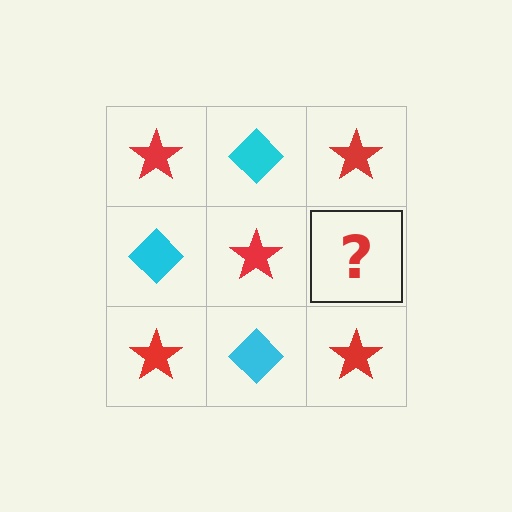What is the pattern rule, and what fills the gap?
The rule is that it alternates red star and cyan diamond in a checkerboard pattern. The gap should be filled with a cyan diamond.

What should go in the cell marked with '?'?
The missing cell should contain a cyan diamond.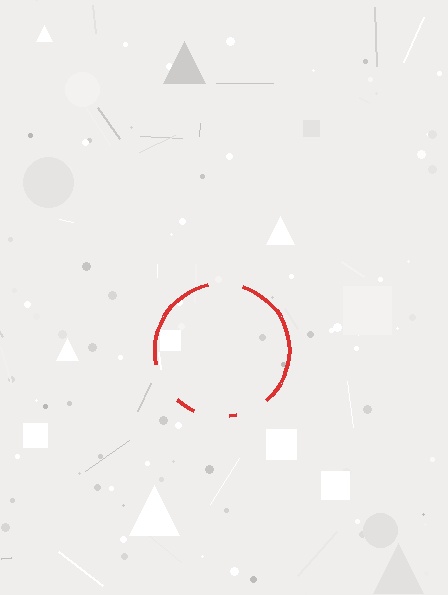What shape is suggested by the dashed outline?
The dashed outline suggests a circle.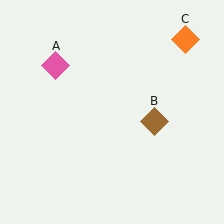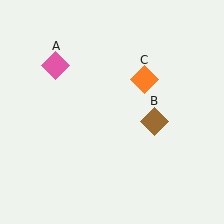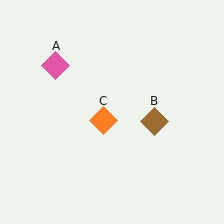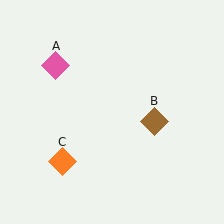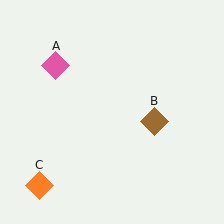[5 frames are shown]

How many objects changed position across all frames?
1 object changed position: orange diamond (object C).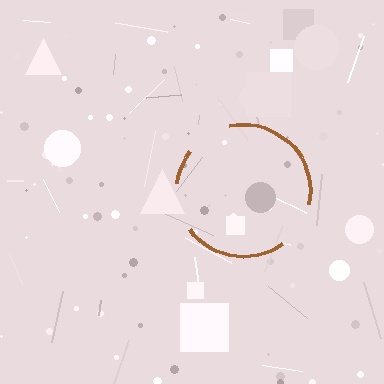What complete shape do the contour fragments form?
The contour fragments form a circle.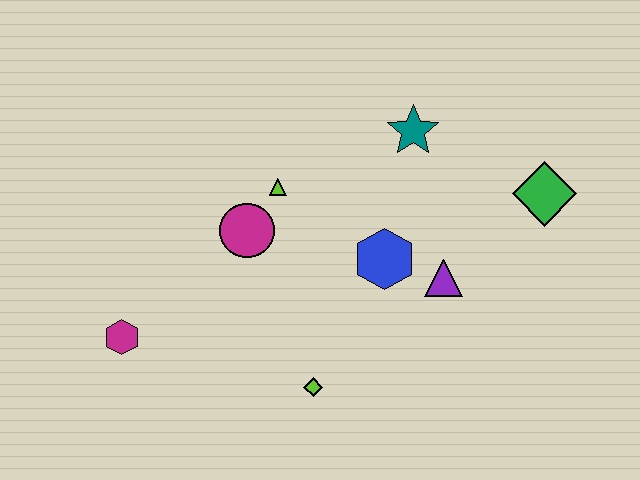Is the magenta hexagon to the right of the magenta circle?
No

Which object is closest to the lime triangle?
The magenta circle is closest to the lime triangle.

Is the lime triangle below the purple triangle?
No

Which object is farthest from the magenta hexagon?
The green diamond is farthest from the magenta hexagon.